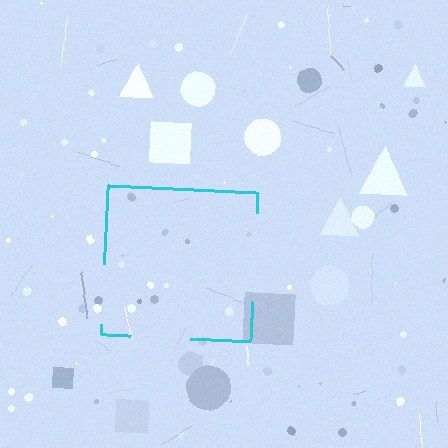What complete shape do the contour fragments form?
The contour fragments form a square.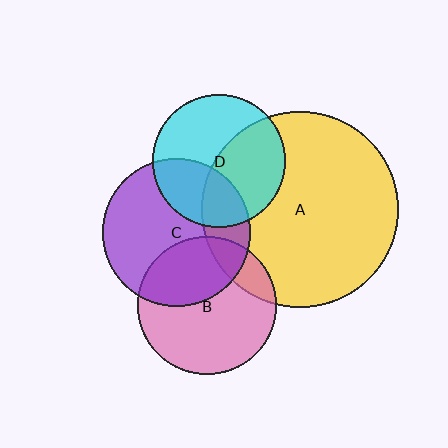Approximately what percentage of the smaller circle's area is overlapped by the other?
Approximately 45%.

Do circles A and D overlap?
Yes.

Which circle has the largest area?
Circle A (yellow).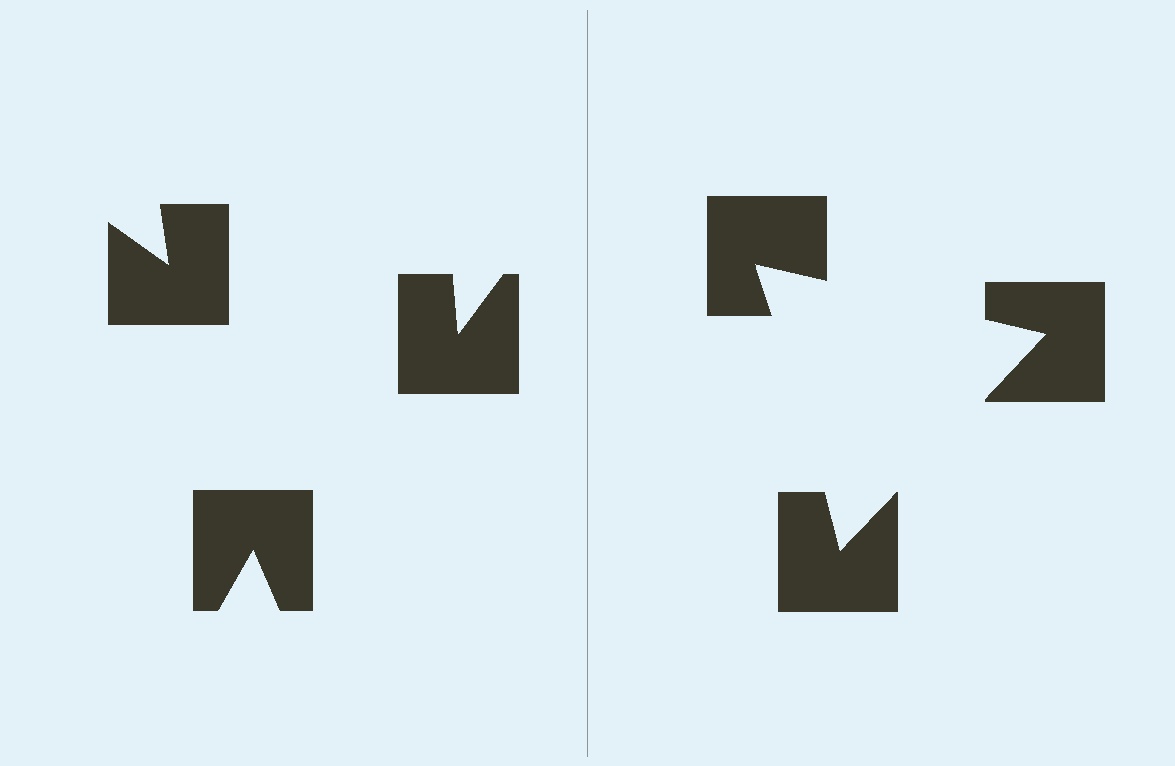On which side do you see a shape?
An illusory triangle appears on the right side. On the left side the wedge cuts are rotated, so no coherent shape forms.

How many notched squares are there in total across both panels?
6 — 3 on each side.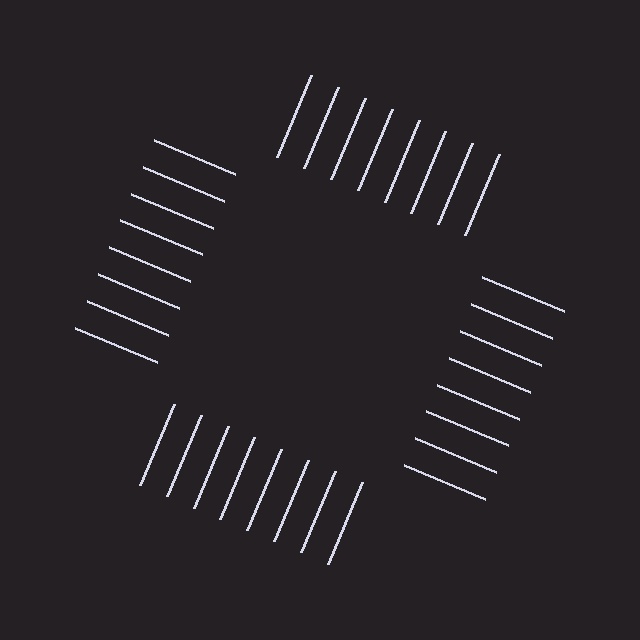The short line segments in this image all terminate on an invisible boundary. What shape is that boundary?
An illusory square — the line segments terminate on its edges but no continuous stroke is drawn.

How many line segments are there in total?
32 — 8 along each of the 4 edges.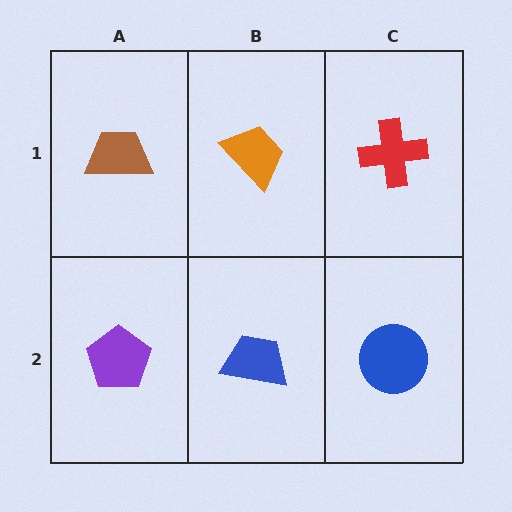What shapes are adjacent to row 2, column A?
A brown trapezoid (row 1, column A), a blue trapezoid (row 2, column B).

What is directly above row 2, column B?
An orange trapezoid.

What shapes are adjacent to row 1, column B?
A blue trapezoid (row 2, column B), a brown trapezoid (row 1, column A), a red cross (row 1, column C).